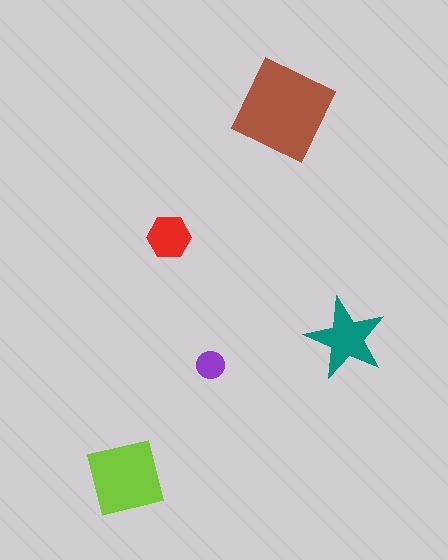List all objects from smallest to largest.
The purple circle, the red hexagon, the teal star, the lime square, the brown square.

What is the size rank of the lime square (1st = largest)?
2nd.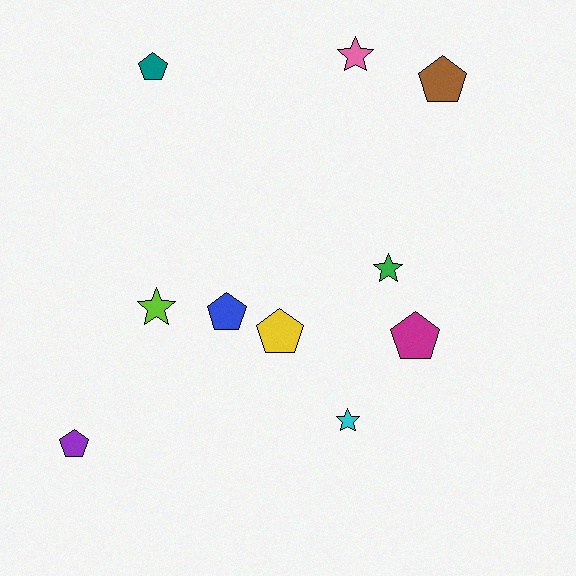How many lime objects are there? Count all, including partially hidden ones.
There is 1 lime object.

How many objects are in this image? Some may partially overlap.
There are 10 objects.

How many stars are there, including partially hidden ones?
There are 4 stars.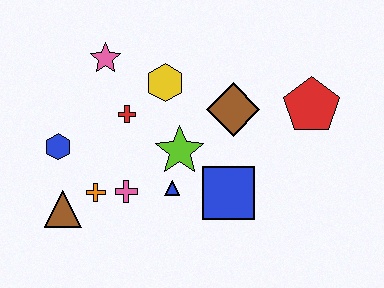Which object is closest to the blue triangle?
The lime star is closest to the blue triangle.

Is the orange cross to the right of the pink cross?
No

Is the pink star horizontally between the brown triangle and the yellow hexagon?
Yes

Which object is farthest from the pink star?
The red pentagon is farthest from the pink star.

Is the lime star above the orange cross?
Yes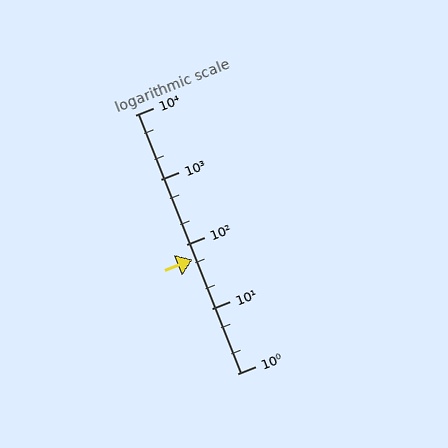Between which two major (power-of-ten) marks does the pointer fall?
The pointer is between 10 and 100.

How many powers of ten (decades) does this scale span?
The scale spans 4 decades, from 1 to 10000.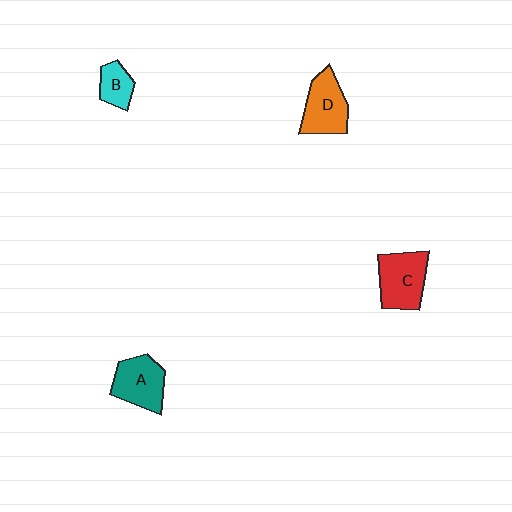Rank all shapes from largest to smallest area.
From largest to smallest: C (red), A (teal), D (orange), B (cyan).